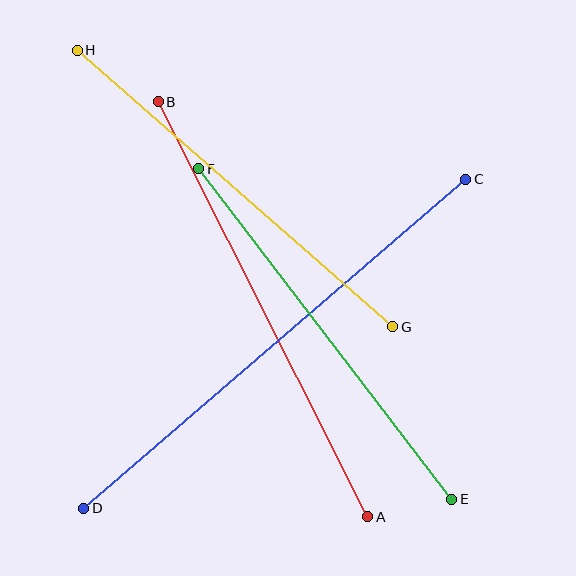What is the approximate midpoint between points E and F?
The midpoint is at approximately (325, 334) pixels.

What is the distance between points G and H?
The distance is approximately 419 pixels.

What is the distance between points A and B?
The distance is approximately 465 pixels.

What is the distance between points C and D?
The distance is approximately 504 pixels.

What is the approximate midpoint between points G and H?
The midpoint is at approximately (235, 188) pixels.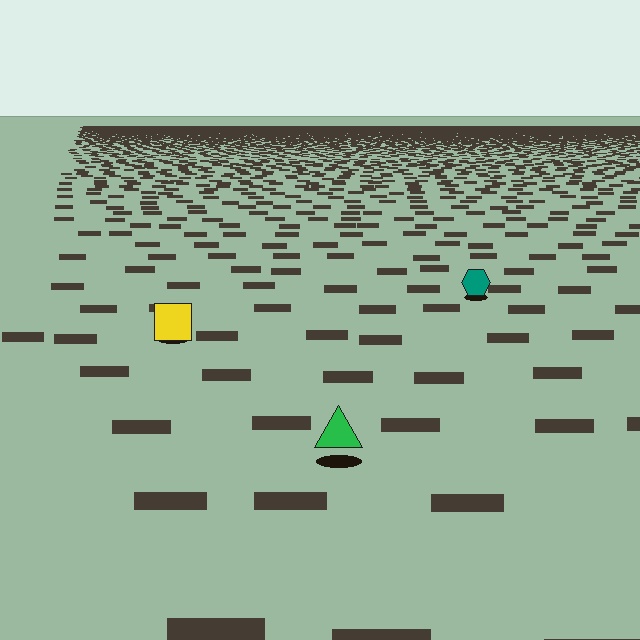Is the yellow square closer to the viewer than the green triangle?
No. The green triangle is closer — you can tell from the texture gradient: the ground texture is coarser near it.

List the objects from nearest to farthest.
From nearest to farthest: the green triangle, the yellow square, the teal hexagon.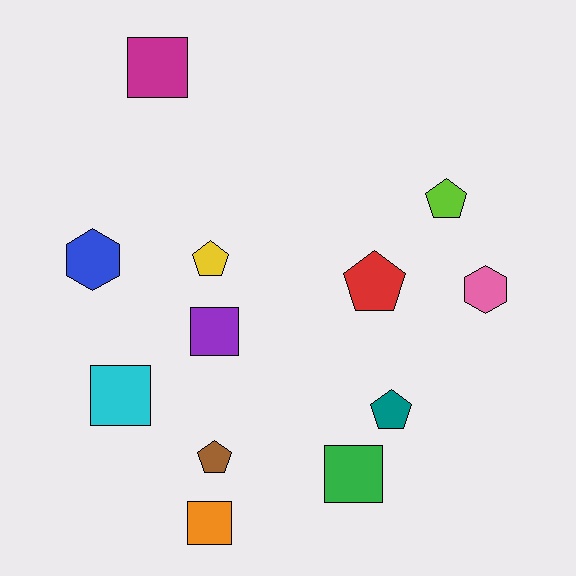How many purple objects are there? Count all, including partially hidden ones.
There is 1 purple object.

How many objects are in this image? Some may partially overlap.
There are 12 objects.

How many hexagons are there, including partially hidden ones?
There are 2 hexagons.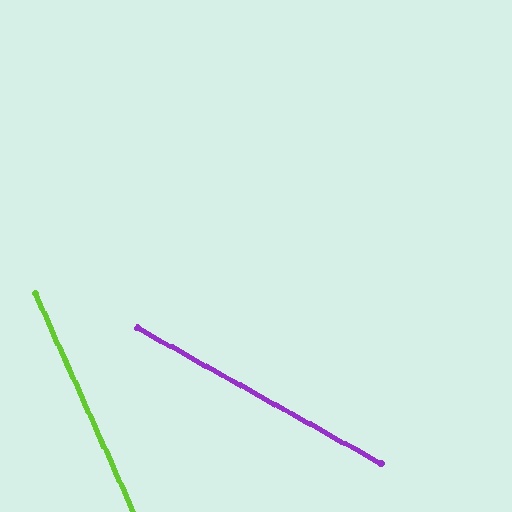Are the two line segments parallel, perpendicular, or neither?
Neither parallel nor perpendicular — they differ by about 37°.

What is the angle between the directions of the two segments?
Approximately 37 degrees.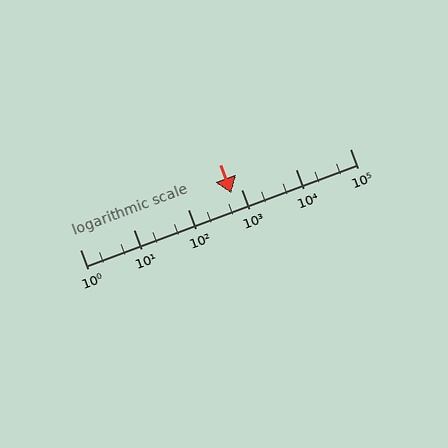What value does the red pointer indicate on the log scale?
The pointer indicates approximately 630.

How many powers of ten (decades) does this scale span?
The scale spans 5 decades, from 1 to 100000.